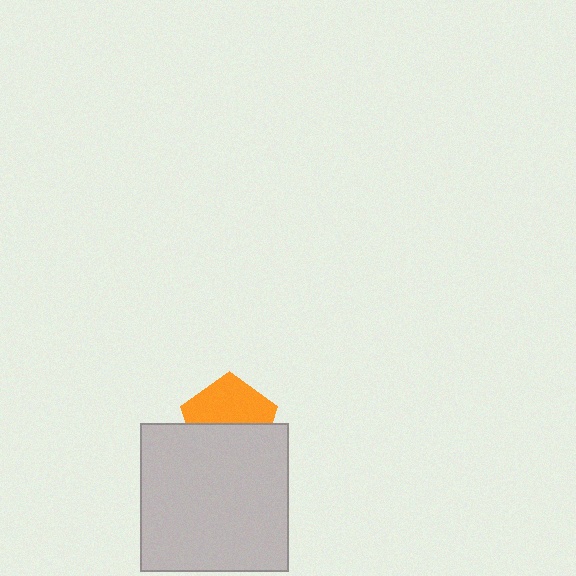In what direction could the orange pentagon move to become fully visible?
The orange pentagon could move up. That would shift it out from behind the light gray square entirely.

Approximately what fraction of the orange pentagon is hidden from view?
Roughly 47% of the orange pentagon is hidden behind the light gray square.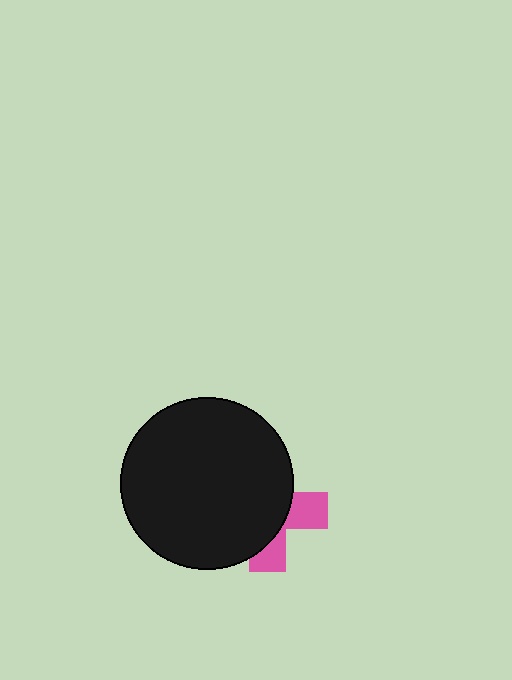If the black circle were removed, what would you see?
You would see the complete pink cross.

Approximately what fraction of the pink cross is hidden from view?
Roughly 68% of the pink cross is hidden behind the black circle.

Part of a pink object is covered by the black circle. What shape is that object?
It is a cross.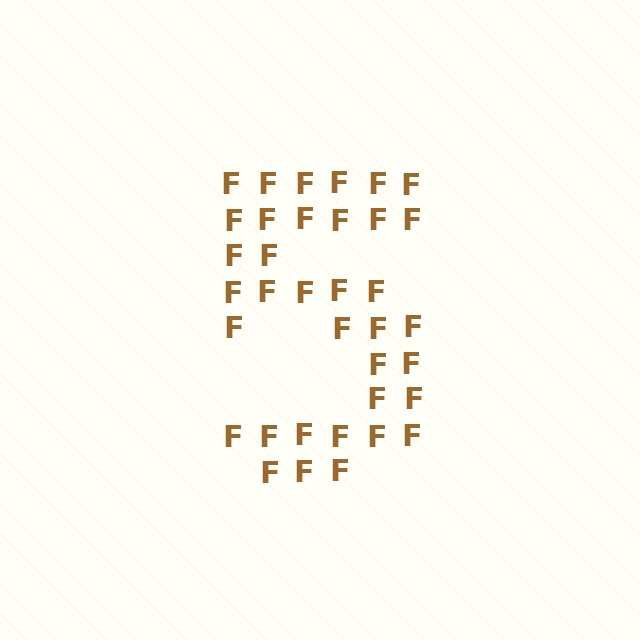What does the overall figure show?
The overall figure shows the digit 5.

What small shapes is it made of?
It is made of small letter F's.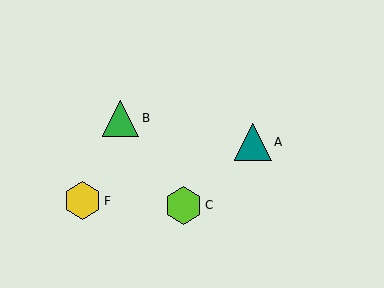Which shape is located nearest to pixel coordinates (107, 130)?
The green triangle (labeled B) at (120, 118) is nearest to that location.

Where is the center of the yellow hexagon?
The center of the yellow hexagon is at (83, 201).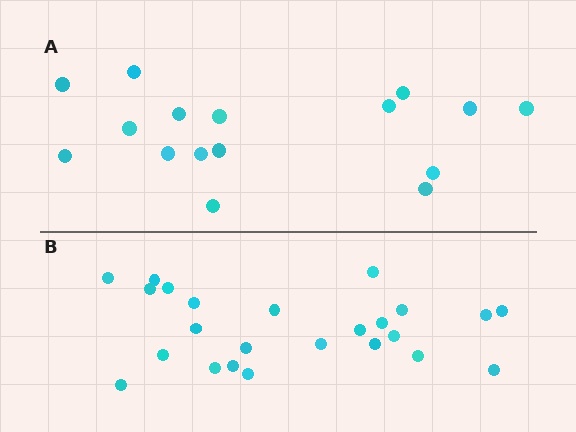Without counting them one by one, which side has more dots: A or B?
Region B (the bottom region) has more dots.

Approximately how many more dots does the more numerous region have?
Region B has roughly 8 or so more dots than region A.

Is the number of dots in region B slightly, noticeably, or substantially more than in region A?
Region B has substantially more. The ratio is roughly 1.5 to 1.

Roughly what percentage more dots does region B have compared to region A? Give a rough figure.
About 50% more.